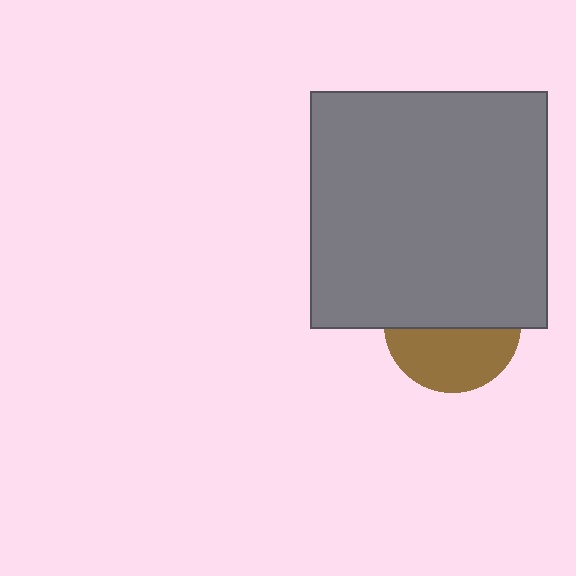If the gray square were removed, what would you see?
You would see the complete brown circle.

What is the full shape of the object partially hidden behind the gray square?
The partially hidden object is a brown circle.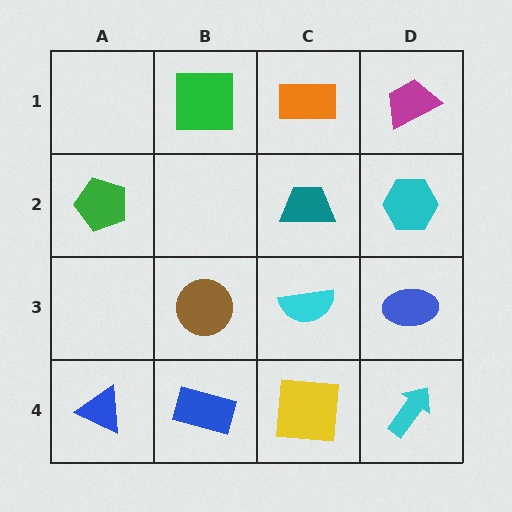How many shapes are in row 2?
3 shapes.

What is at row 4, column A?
A blue triangle.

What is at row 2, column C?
A teal trapezoid.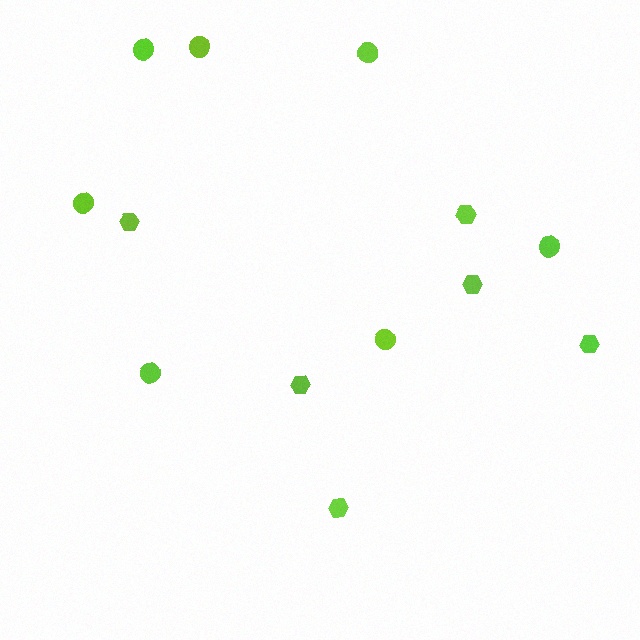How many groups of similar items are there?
There are 2 groups: one group of circles (7) and one group of hexagons (6).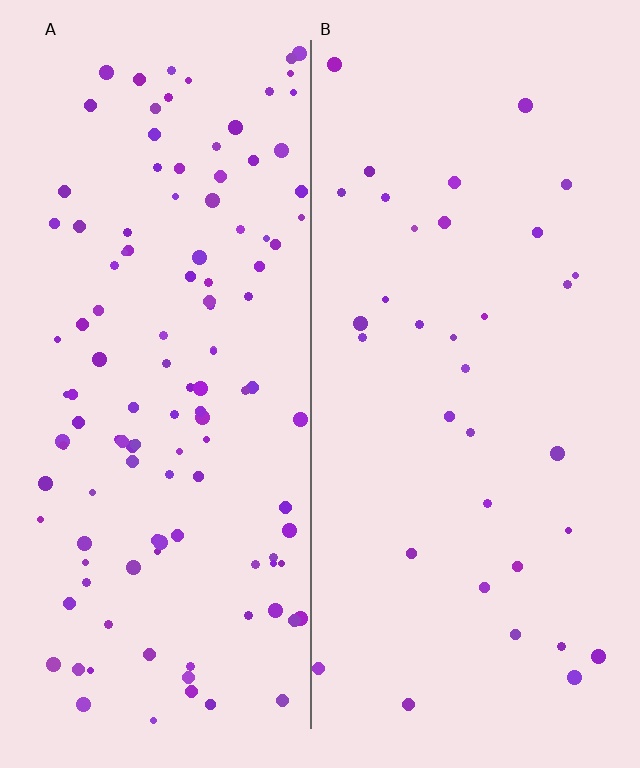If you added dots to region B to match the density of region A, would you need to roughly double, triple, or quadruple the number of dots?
Approximately triple.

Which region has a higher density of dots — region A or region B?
A (the left).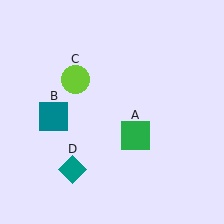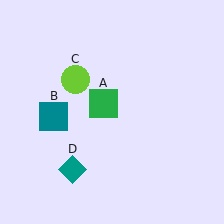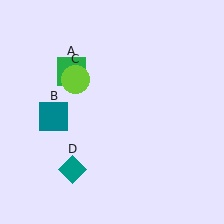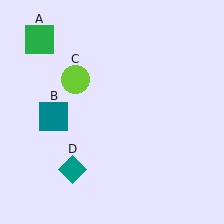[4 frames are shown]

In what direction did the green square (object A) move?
The green square (object A) moved up and to the left.